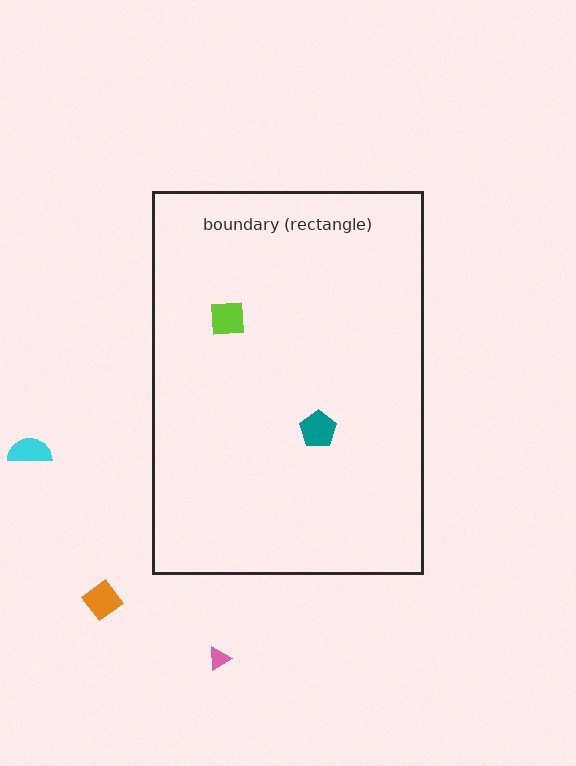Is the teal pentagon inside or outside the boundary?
Inside.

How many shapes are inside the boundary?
2 inside, 3 outside.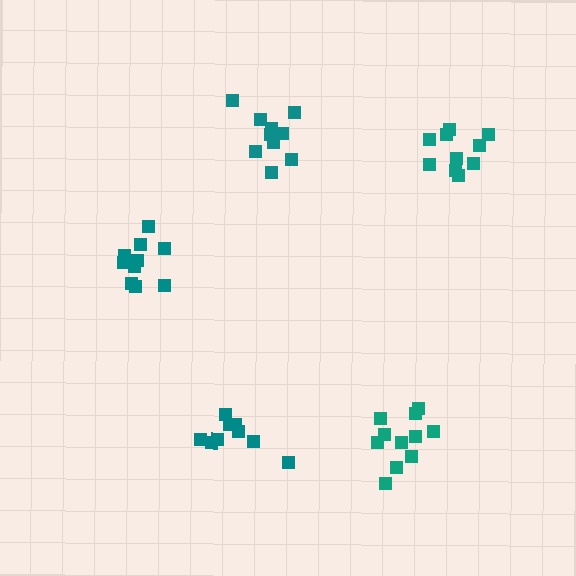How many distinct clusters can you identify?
There are 5 distinct clusters.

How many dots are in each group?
Group 1: 11 dots, Group 2: 10 dots, Group 3: 11 dots, Group 4: 9 dots, Group 5: 10 dots (51 total).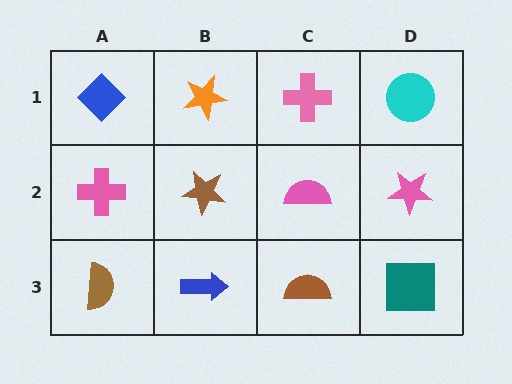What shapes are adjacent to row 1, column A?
A pink cross (row 2, column A), an orange star (row 1, column B).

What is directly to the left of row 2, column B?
A pink cross.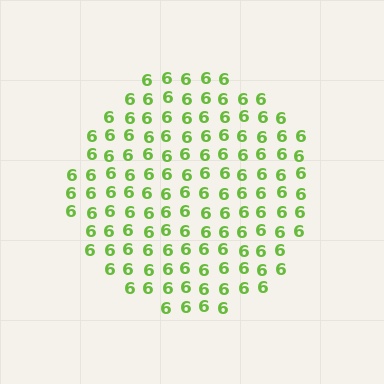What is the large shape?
The large shape is a circle.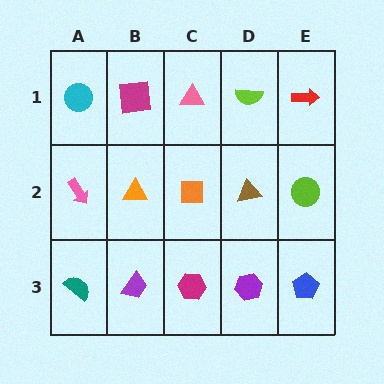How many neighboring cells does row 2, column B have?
4.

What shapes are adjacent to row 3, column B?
An orange triangle (row 2, column B), a teal semicircle (row 3, column A), a magenta hexagon (row 3, column C).